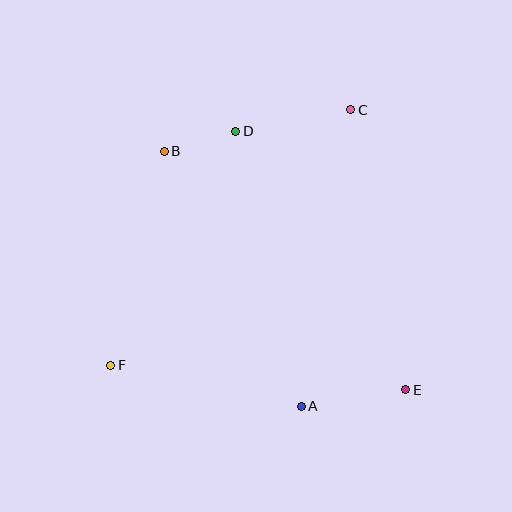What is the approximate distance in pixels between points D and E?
The distance between D and E is approximately 310 pixels.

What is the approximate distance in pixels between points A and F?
The distance between A and F is approximately 195 pixels.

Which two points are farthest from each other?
Points C and F are farthest from each other.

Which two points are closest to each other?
Points B and D are closest to each other.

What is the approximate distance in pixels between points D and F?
The distance between D and F is approximately 265 pixels.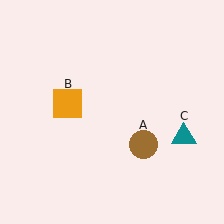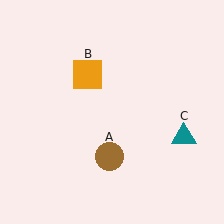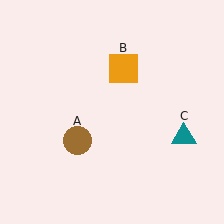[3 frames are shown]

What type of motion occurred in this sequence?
The brown circle (object A), orange square (object B) rotated clockwise around the center of the scene.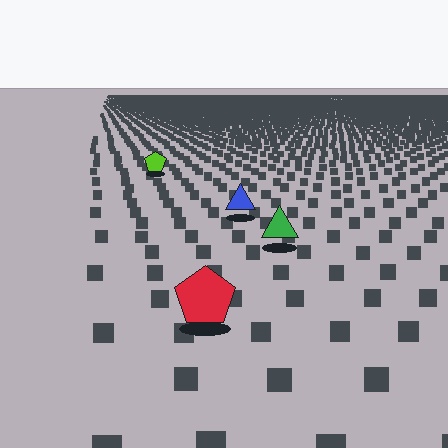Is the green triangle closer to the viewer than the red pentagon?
No. The red pentagon is closer — you can tell from the texture gradient: the ground texture is coarser near it.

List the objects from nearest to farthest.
From nearest to farthest: the red pentagon, the green triangle, the blue triangle, the lime pentagon.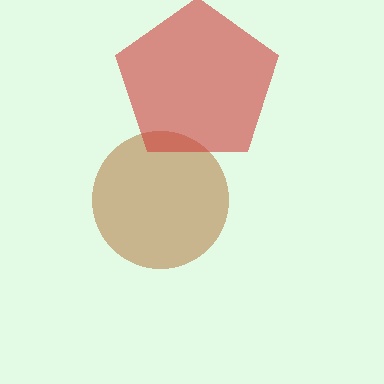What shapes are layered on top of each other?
The layered shapes are: a brown circle, a red pentagon.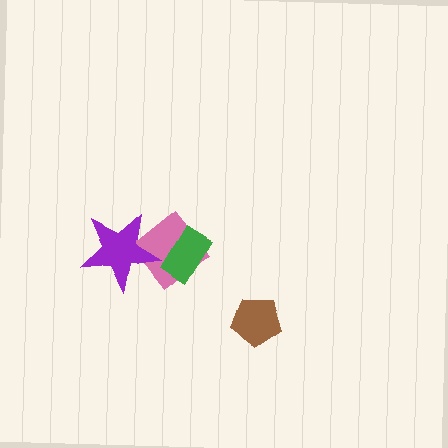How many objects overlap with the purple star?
1 object overlaps with the purple star.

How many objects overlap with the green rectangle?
1 object overlaps with the green rectangle.